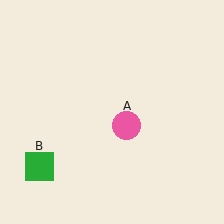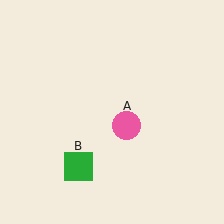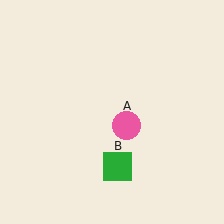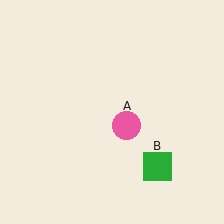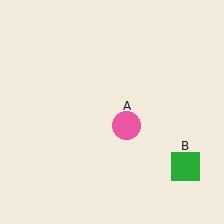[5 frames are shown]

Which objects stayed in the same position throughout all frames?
Pink circle (object A) remained stationary.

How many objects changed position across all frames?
1 object changed position: green square (object B).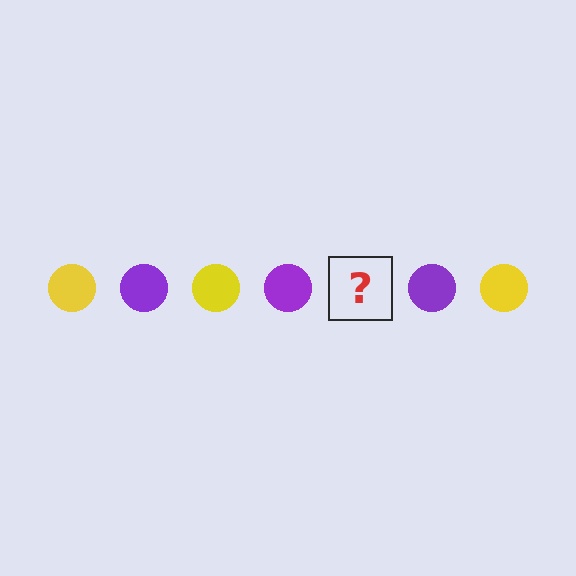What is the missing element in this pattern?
The missing element is a yellow circle.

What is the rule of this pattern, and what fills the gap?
The rule is that the pattern cycles through yellow, purple circles. The gap should be filled with a yellow circle.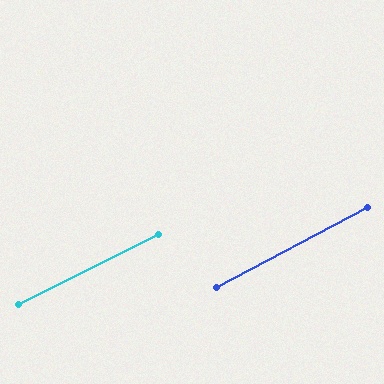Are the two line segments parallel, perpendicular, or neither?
Parallel — their directions differ by only 1.3°.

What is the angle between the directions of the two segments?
Approximately 1 degree.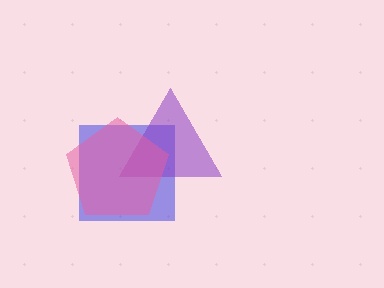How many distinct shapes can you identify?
There are 3 distinct shapes: a blue square, a purple triangle, a pink pentagon.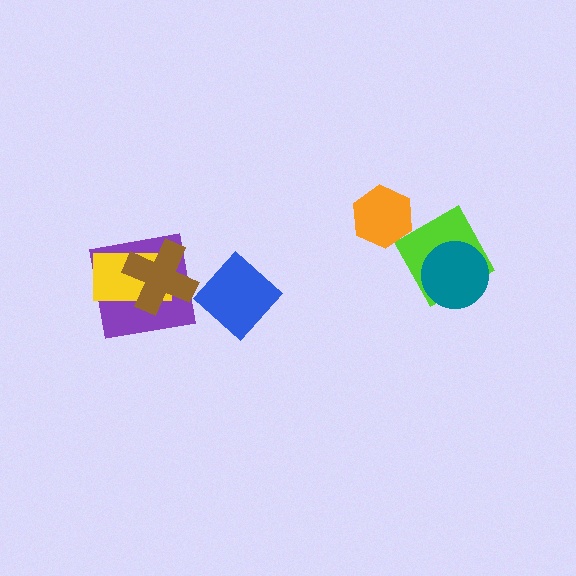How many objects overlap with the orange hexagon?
0 objects overlap with the orange hexagon.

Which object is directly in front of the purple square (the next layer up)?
The yellow rectangle is directly in front of the purple square.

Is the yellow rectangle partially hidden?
Yes, it is partially covered by another shape.